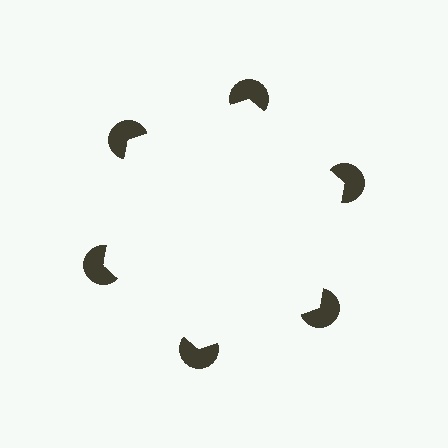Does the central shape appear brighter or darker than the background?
It typically appears slightly brighter than the background, even though no actual brightness change is drawn.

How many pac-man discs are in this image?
There are 6 — one at each vertex of the illusory hexagon.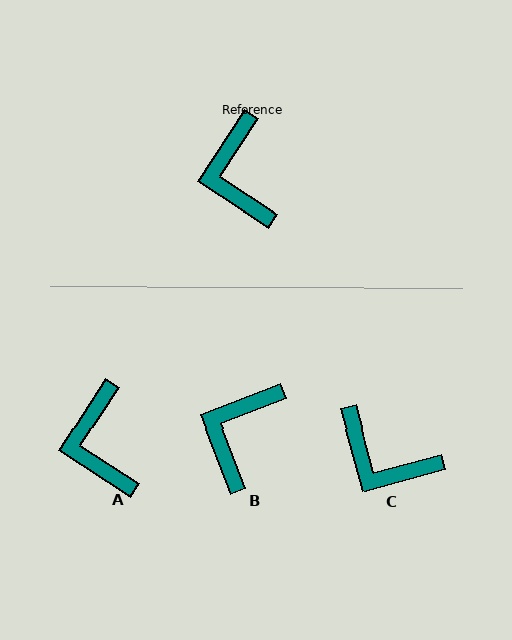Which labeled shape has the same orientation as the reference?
A.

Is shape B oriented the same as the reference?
No, it is off by about 36 degrees.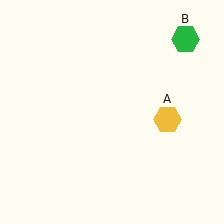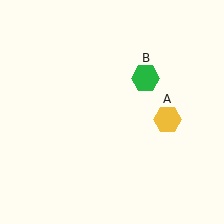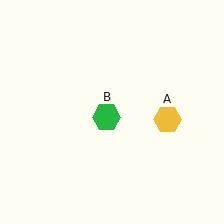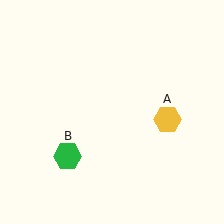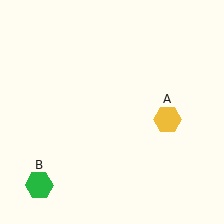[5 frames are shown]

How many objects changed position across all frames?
1 object changed position: green hexagon (object B).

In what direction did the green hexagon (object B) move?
The green hexagon (object B) moved down and to the left.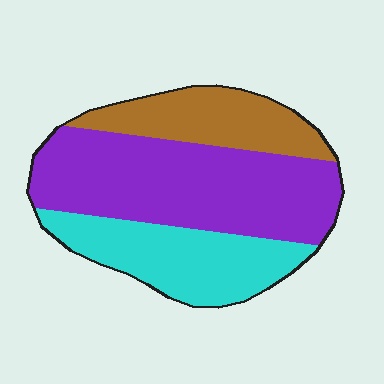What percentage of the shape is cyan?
Cyan takes up about one quarter (1/4) of the shape.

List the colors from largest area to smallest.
From largest to smallest: purple, cyan, brown.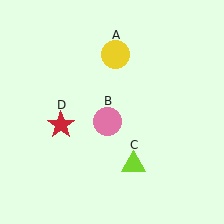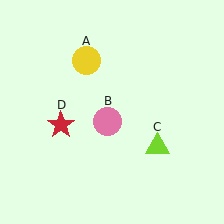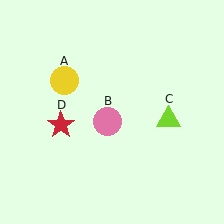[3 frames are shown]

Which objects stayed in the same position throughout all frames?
Pink circle (object B) and red star (object D) remained stationary.